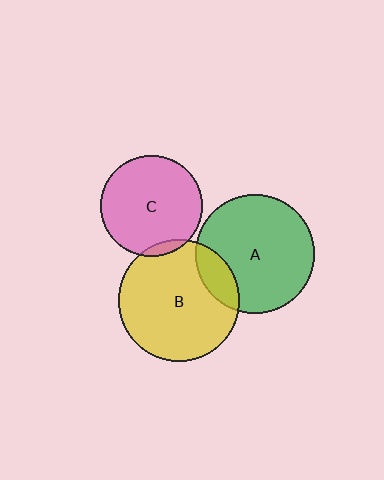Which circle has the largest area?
Circle B (yellow).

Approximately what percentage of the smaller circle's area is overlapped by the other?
Approximately 15%.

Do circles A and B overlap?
Yes.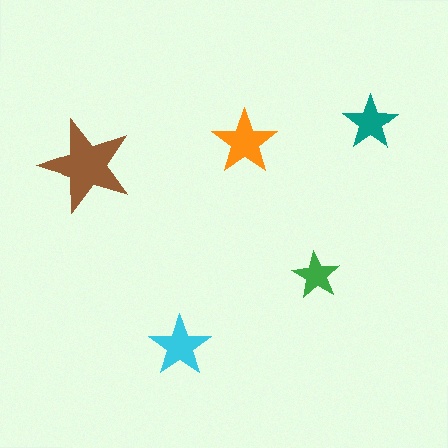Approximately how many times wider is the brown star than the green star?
About 2 times wider.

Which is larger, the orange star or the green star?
The orange one.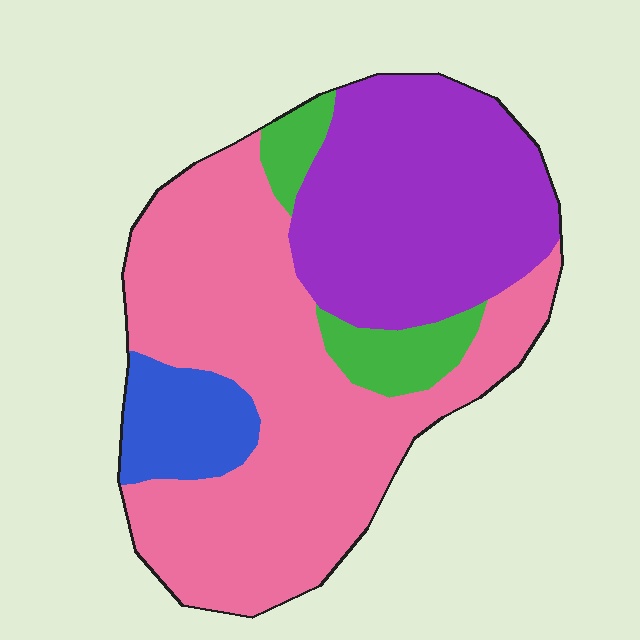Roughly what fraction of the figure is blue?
Blue covers around 10% of the figure.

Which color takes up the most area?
Pink, at roughly 50%.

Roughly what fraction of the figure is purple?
Purple covers about 30% of the figure.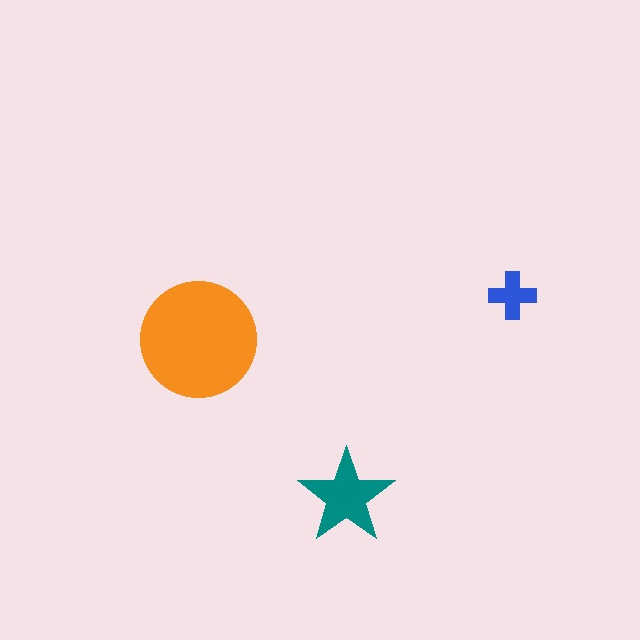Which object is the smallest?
The blue cross.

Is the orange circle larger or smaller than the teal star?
Larger.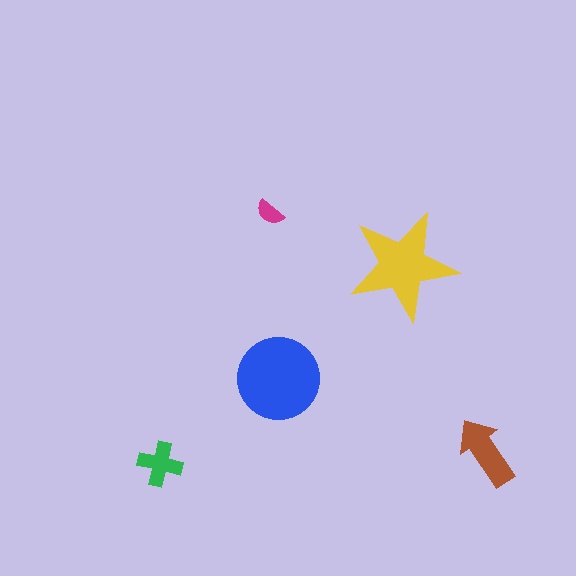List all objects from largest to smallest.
The blue circle, the yellow star, the brown arrow, the green cross, the magenta semicircle.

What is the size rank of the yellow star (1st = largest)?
2nd.